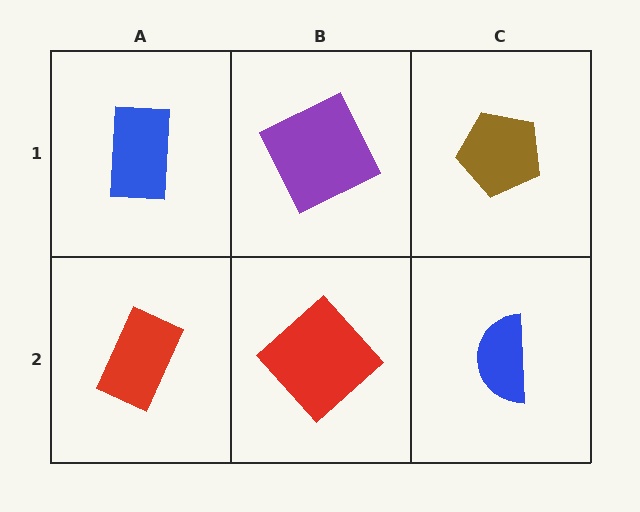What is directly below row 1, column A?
A red rectangle.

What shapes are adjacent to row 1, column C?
A blue semicircle (row 2, column C), a purple square (row 1, column B).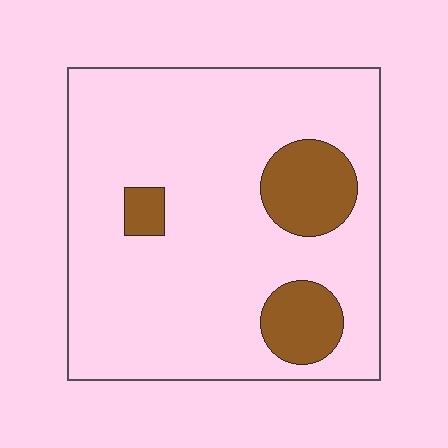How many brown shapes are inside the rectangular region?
3.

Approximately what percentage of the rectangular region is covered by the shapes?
Approximately 15%.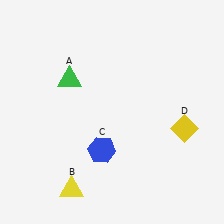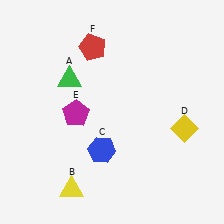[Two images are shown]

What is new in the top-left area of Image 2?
A red pentagon (F) was added in the top-left area of Image 2.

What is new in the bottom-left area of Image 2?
A magenta pentagon (E) was added in the bottom-left area of Image 2.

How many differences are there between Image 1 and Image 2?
There are 2 differences between the two images.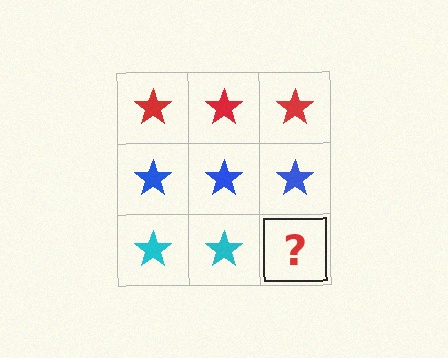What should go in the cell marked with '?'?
The missing cell should contain a cyan star.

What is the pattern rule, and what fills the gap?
The rule is that each row has a consistent color. The gap should be filled with a cyan star.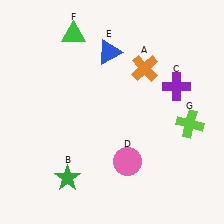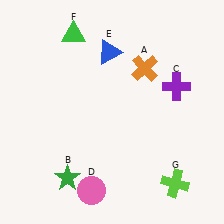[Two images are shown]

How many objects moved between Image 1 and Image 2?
2 objects moved between the two images.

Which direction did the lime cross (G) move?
The lime cross (G) moved down.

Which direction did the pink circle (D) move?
The pink circle (D) moved left.